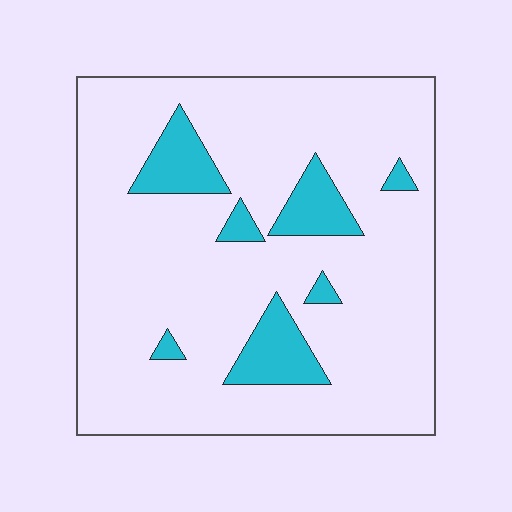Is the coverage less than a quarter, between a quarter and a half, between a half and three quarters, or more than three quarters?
Less than a quarter.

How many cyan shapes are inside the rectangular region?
7.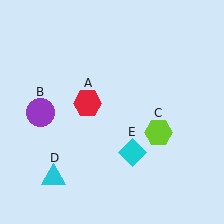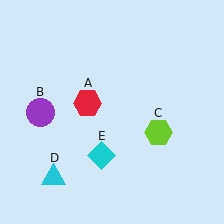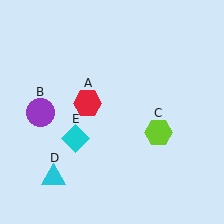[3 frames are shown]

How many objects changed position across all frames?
1 object changed position: cyan diamond (object E).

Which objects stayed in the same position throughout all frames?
Red hexagon (object A) and purple circle (object B) and lime hexagon (object C) and cyan triangle (object D) remained stationary.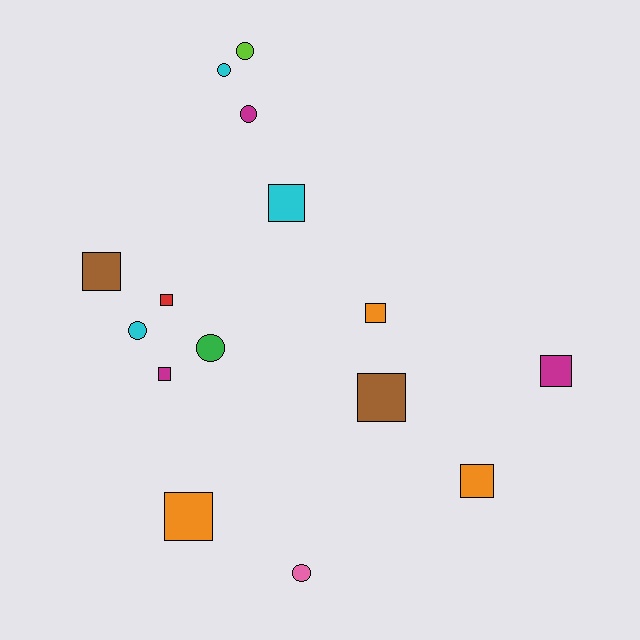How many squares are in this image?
There are 9 squares.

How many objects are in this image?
There are 15 objects.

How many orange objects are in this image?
There are 3 orange objects.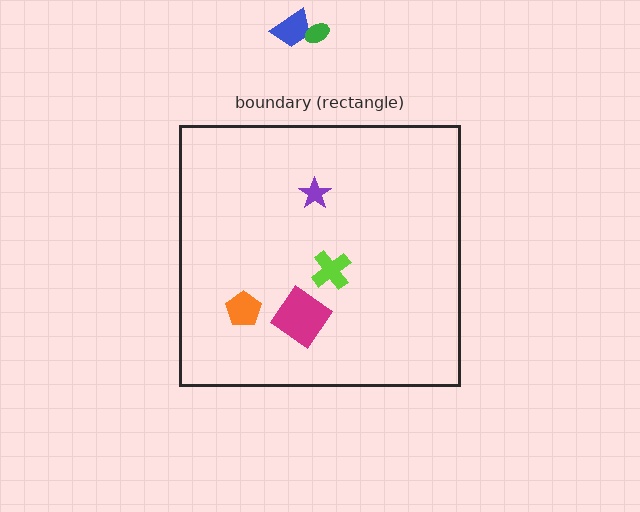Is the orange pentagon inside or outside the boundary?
Inside.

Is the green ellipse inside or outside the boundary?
Outside.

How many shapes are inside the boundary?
4 inside, 2 outside.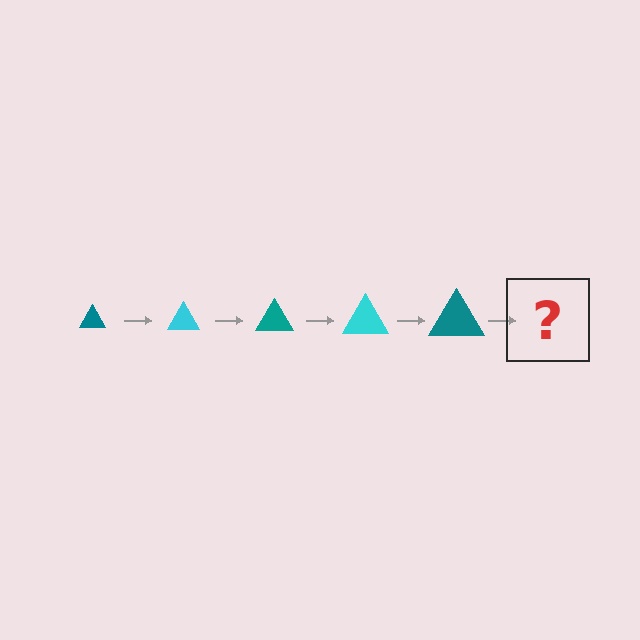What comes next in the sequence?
The next element should be a cyan triangle, larger than the previous one.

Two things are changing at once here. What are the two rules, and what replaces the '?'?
The two rules are that the triangle grows larger each step and the color cycles through teal and cyan. The '?' should be a cyan triangle, larger than the previous one.